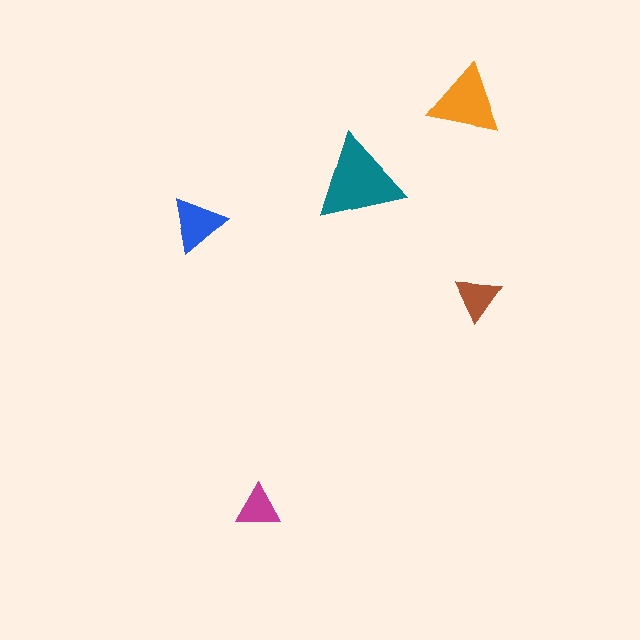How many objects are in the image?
There are 5 objects in the image.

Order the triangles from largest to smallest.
the teal one, the orange one, the blue one, the brown one, the magenta one.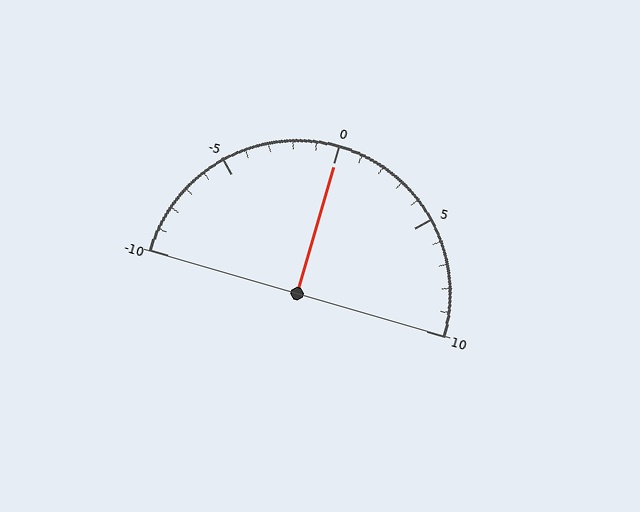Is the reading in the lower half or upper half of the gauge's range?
The reading is in the upper half of the range (-10 to 10).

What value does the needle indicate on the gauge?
The needle indicates approximately 0.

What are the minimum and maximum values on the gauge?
The gauge ranges from -10 to 10.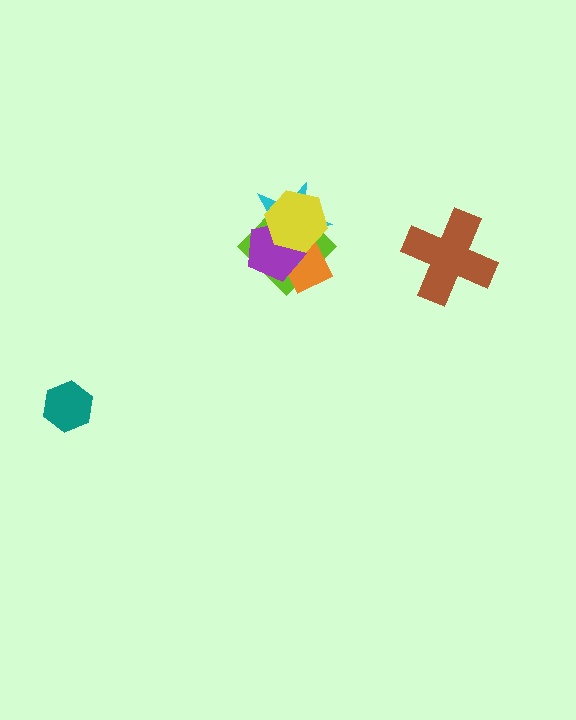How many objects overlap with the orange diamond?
4 objects overlap with the orange diamond.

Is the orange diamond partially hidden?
Yes, it is partially covered by another shape.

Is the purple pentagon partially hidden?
Yes, it is partially covered by another shape.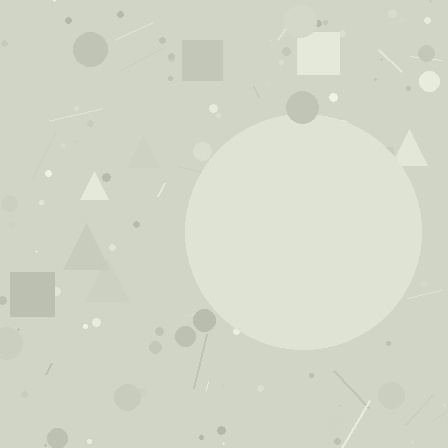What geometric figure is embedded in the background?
A circle is embedded in the background.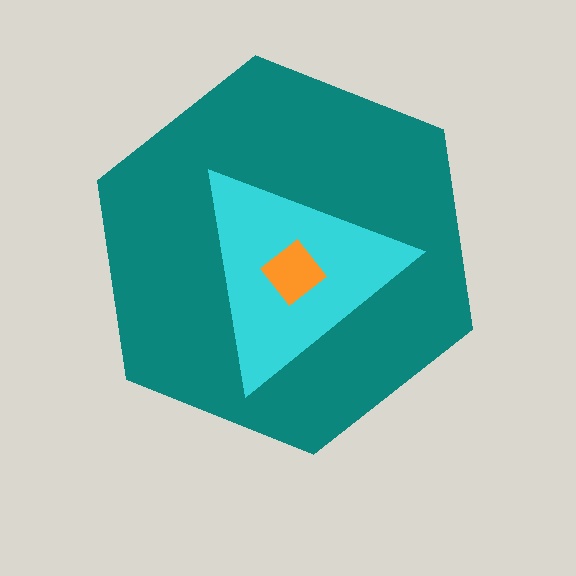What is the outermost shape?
The teal hexagon.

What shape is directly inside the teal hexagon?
The cyan triangle.